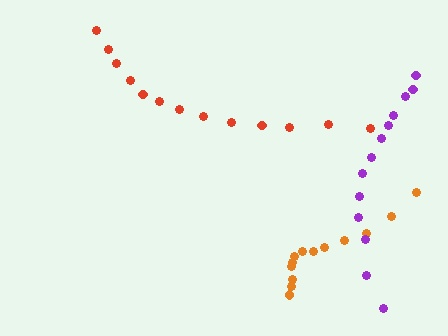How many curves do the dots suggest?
There are 3 distinct paths.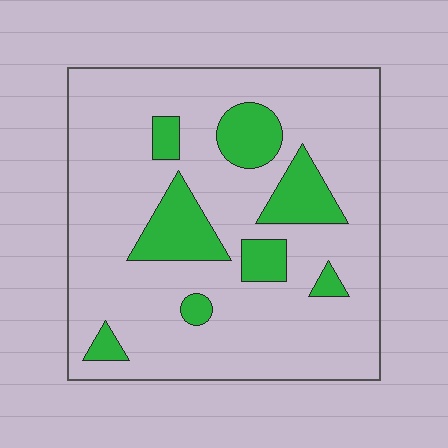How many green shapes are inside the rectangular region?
8.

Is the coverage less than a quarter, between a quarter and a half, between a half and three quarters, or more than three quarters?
Less than a quarter.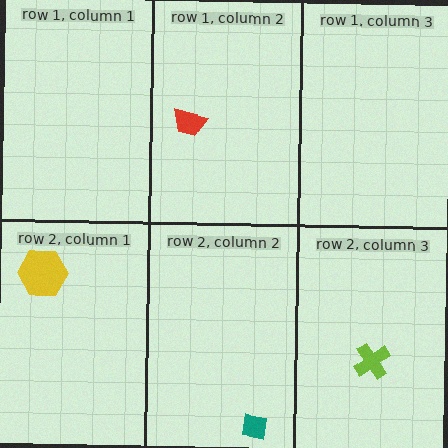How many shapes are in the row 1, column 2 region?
1.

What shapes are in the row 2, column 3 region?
The lime cross.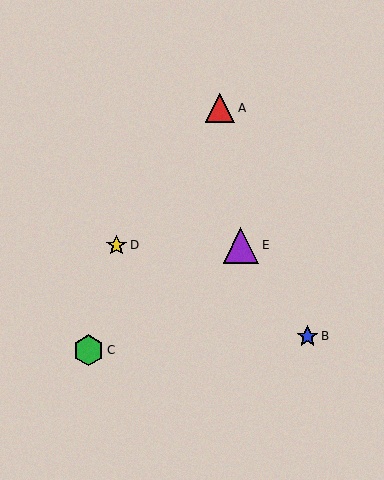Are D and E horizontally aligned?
Yes, both are at y≈245.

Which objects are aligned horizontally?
Objects D, E are aligned horizontally.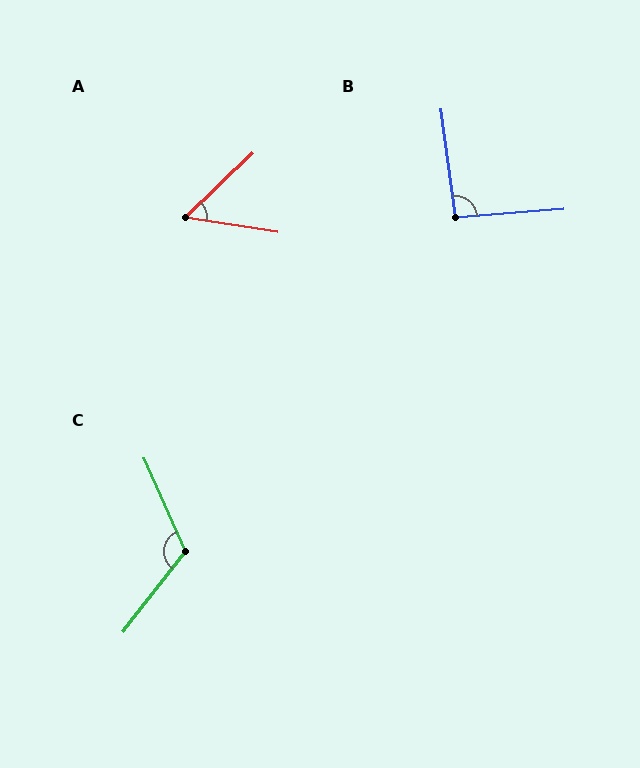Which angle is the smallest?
A, at approximately 52 degrees.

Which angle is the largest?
C, at approximately 118 degrees.